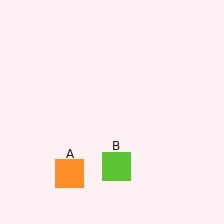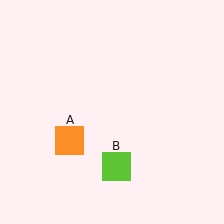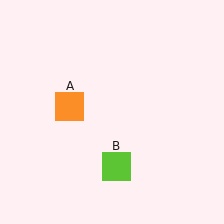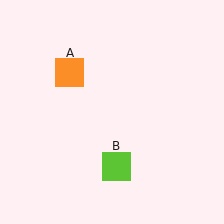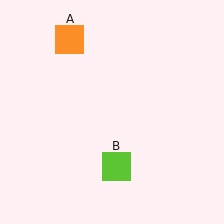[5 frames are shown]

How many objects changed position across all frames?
1 object changed position: orange square (object A).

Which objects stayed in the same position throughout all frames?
Lime square (object B) remained stationary.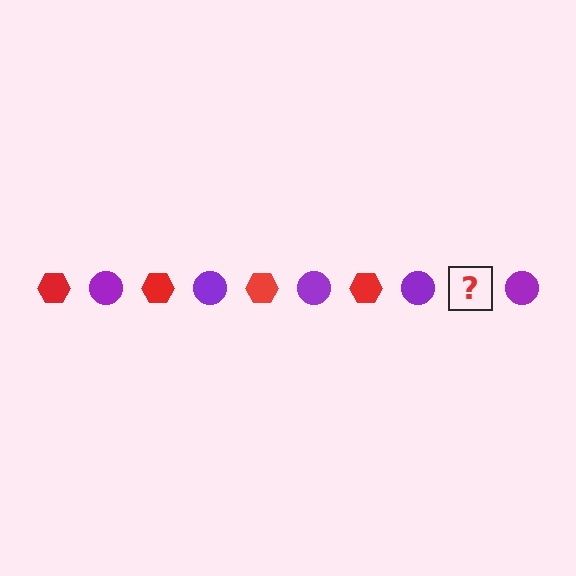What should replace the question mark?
The question mark should be replaced with a red hexagon.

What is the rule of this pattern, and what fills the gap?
The rule is that the pattern alternates between red hexagon and purple circle. The gap should be filled with a red hexagon.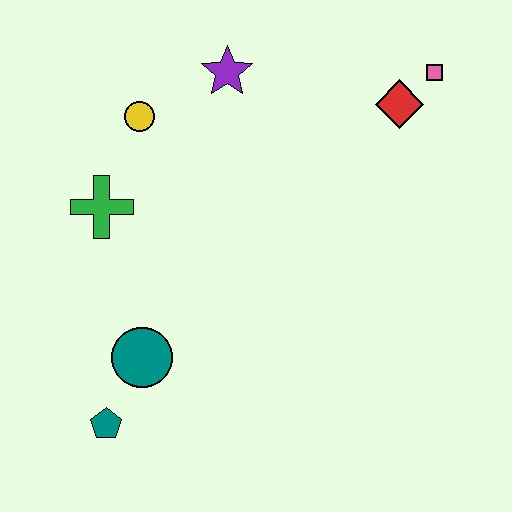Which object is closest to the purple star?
The yellow circle is closest to the purple star.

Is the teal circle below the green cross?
Yes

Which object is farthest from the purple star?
The teal pentagon is farthest from the purple star.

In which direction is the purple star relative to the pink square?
The purple star is to the left of the pink square.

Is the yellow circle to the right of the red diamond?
No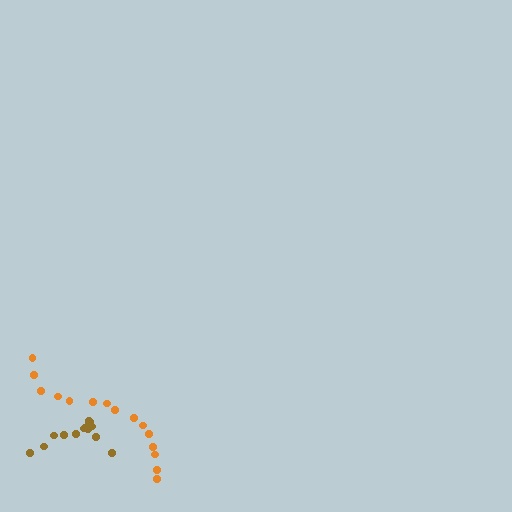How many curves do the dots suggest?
There are 2 distinct paths.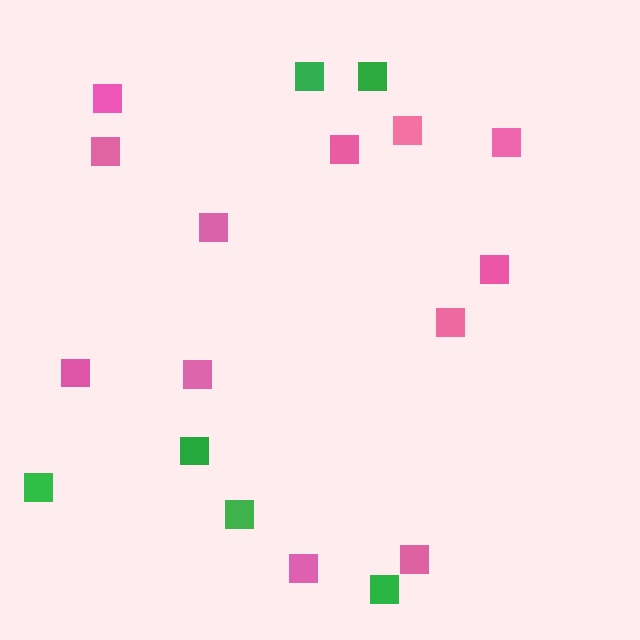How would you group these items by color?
There are 2 groups: one group of pink squares (12) and one group of green squares (6).